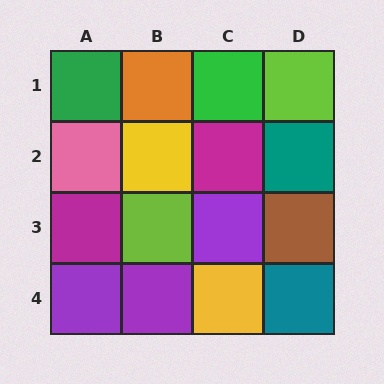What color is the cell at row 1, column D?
Lime.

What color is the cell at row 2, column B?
Yellow.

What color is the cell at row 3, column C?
Purple.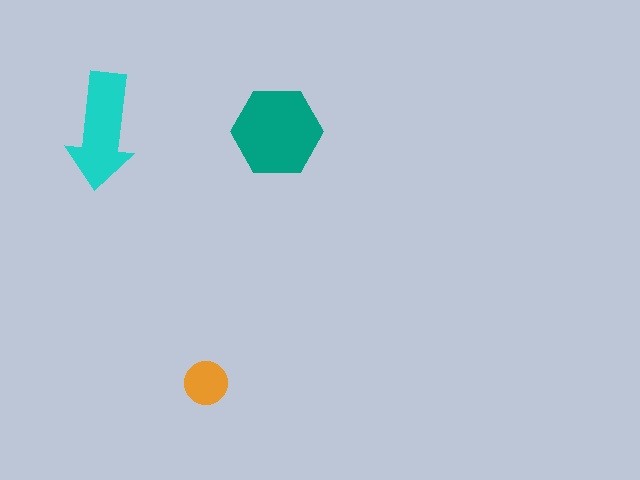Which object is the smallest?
The orange circle.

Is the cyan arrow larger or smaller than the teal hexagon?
Smaller.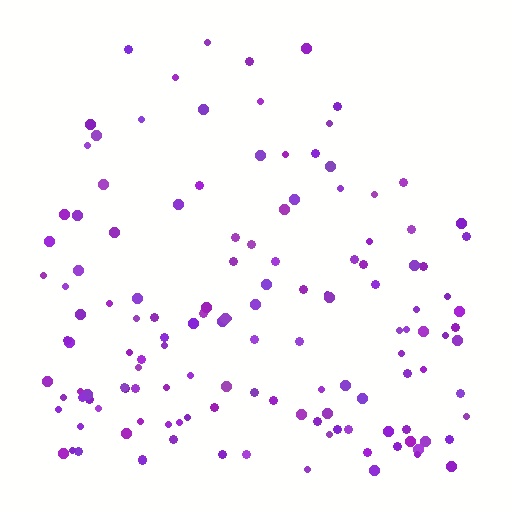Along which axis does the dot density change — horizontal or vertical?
Vertical.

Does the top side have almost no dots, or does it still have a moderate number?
Still a moderate number, just noticeably fewer than the bottom.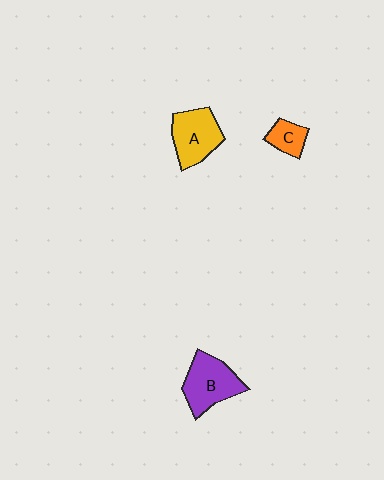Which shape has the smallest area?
Shape C (orange).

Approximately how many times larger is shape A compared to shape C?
Approximately 2.1 times.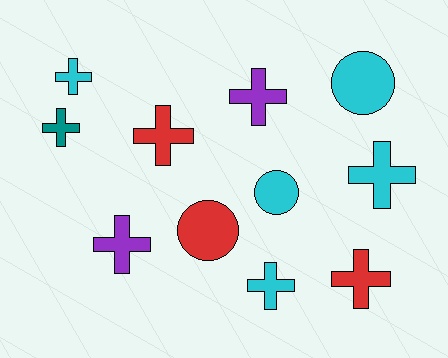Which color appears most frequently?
Cyan, with 5 objects.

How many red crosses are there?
There are 2 red crosses.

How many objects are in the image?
There are 11 objects.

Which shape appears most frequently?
Cross, with 8 objects.